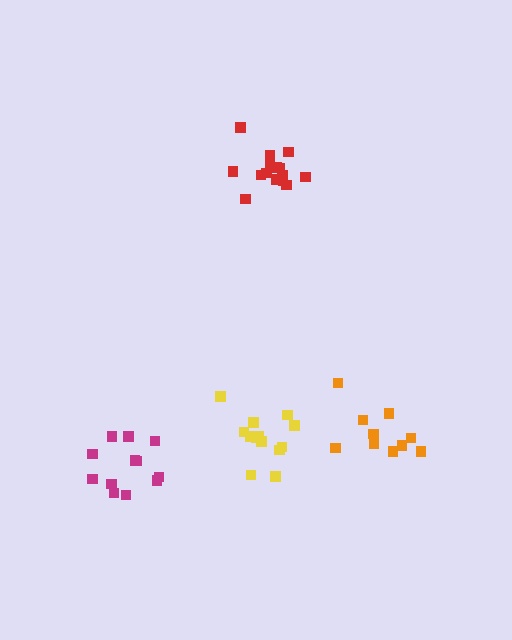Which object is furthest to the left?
The magenta cluster is leftmost.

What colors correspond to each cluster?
The clusters are colored: magenta, red, yellow, orange.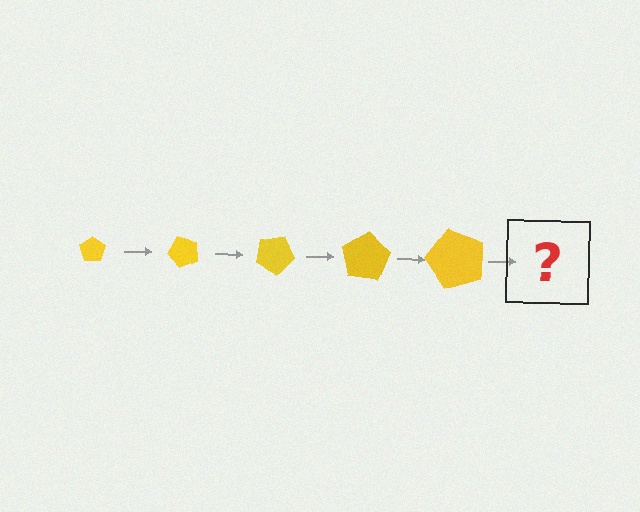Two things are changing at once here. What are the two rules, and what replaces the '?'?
The two rules are that the pentagon grows larger each step and it rotates 50 degrees each step. The '?' should be a pentagon, larger than the previous one and rotated 250 degrees from the start.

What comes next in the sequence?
The next element should be a pentagon, larger than the previous one and rotated 250 degrees from the start.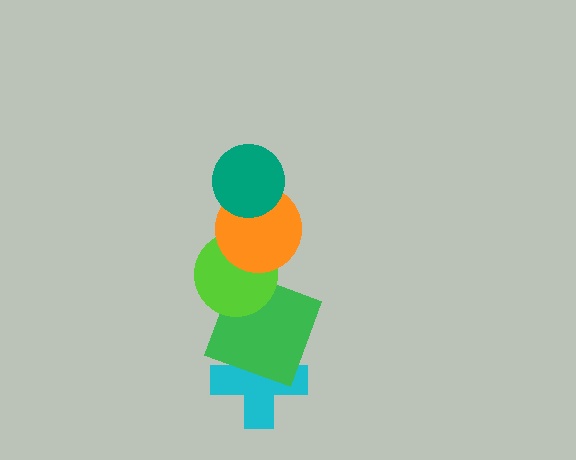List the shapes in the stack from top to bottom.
From top to bottom: the teal circle, the orange circle, the lime circle, the green square, the cyan cross.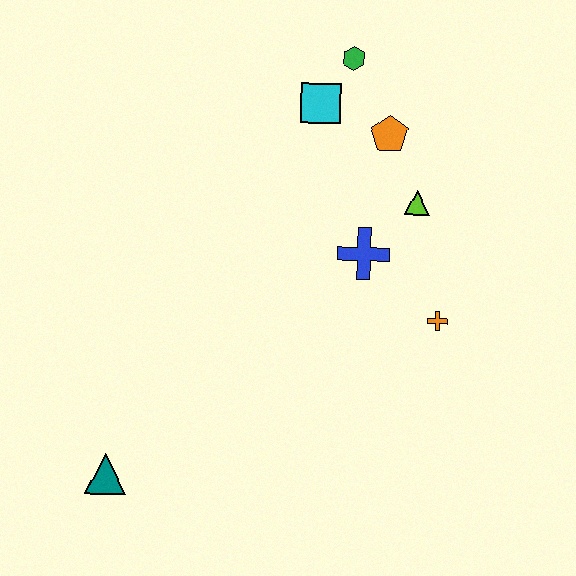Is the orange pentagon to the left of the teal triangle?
No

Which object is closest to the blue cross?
The lime triangle is closest to the blue cross.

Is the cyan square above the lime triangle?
Yes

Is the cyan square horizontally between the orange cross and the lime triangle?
No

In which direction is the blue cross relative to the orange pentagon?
The blue cross is below the orange pentagon.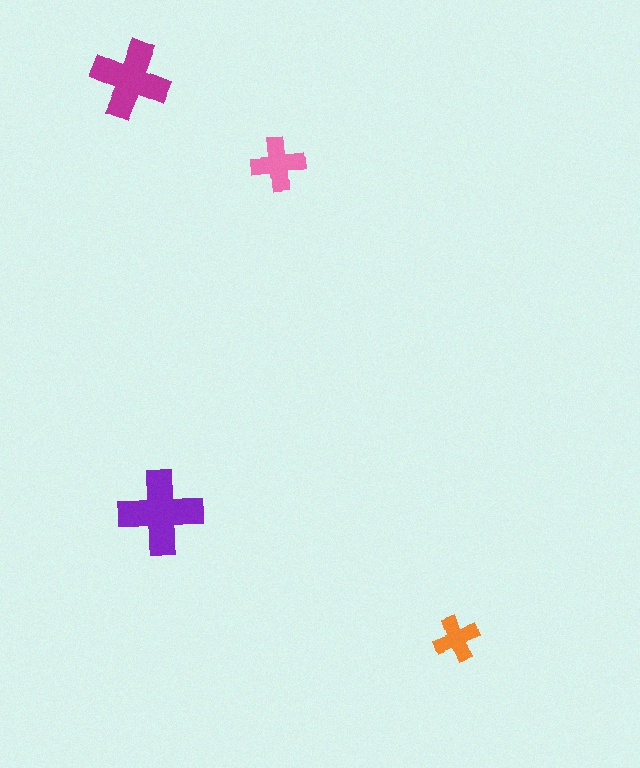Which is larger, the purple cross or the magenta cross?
The purple one.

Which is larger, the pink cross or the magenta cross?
The magenta one.